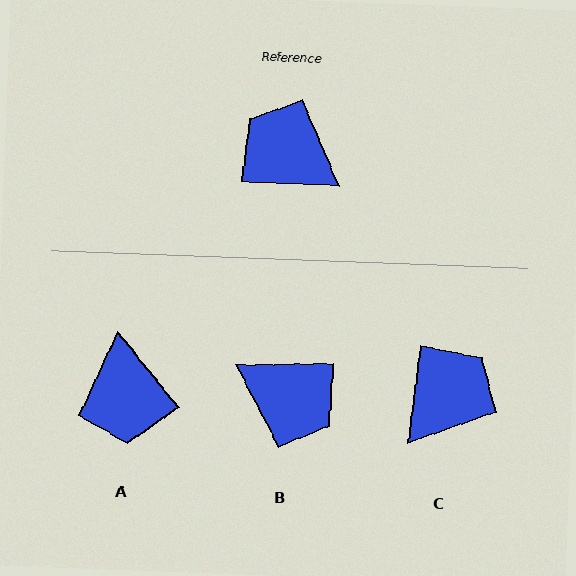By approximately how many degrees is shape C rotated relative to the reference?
Approximately 95 degrees clockwise.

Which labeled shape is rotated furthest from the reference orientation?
B, about 176 degrees away.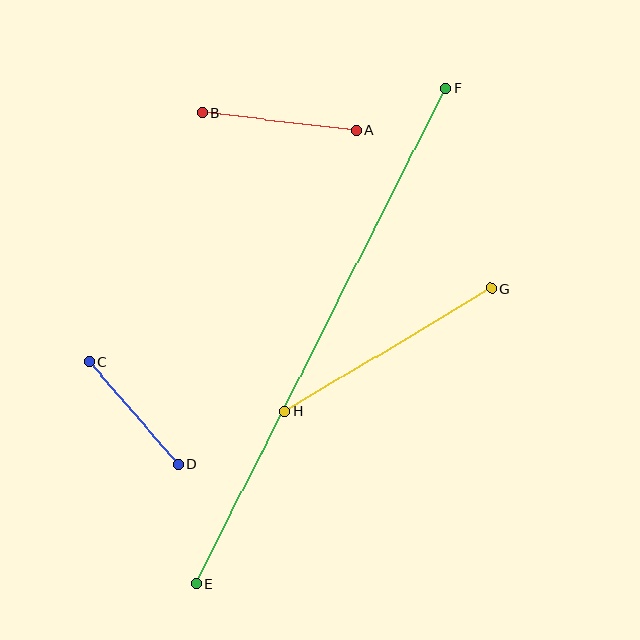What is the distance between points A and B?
The distance is approximately 155 pixels.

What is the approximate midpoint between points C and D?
The midpoint is at approximately (134, 413) pixels.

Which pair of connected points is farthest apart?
Points E and F are farthest apart.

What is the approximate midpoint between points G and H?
The midpoint is at approximately (388, 350) pixels.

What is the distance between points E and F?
The distance is approximately 554 pixels.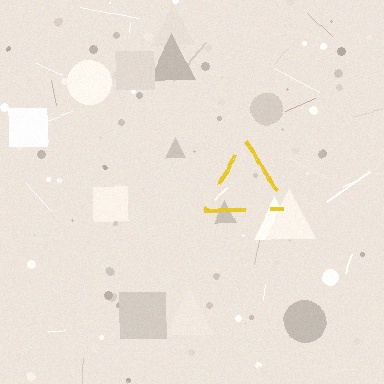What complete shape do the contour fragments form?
The contour fragments form a triangle.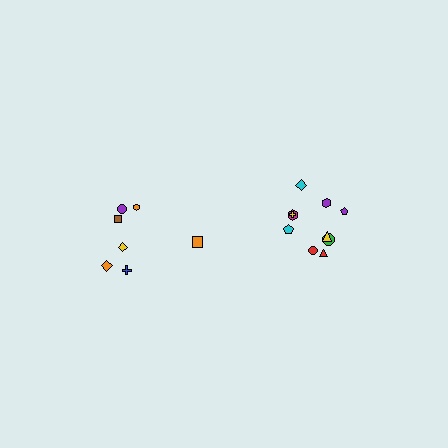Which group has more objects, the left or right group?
The right group.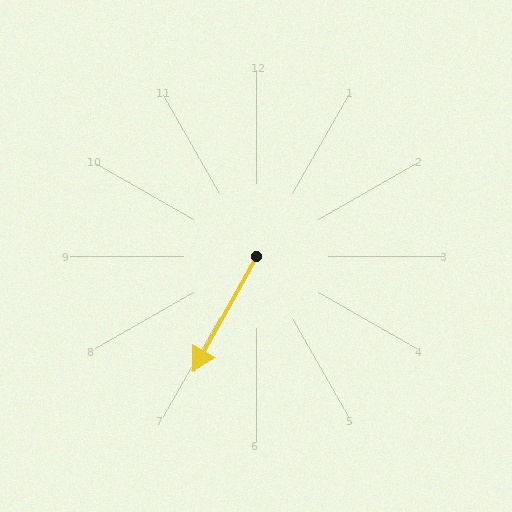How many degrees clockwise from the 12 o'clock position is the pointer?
Approximately 209 degrees.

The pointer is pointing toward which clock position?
Roughly 7 o'clock.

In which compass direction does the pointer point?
Southwest.